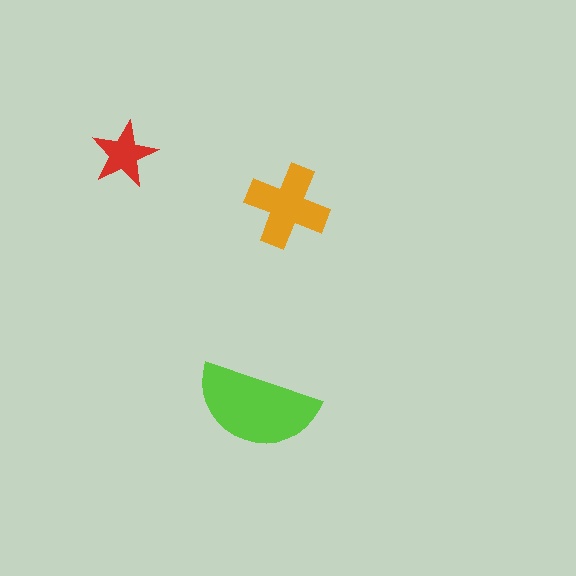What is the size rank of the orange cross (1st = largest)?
2nd.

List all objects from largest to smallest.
The lime semicircle, the orange cross, the red star.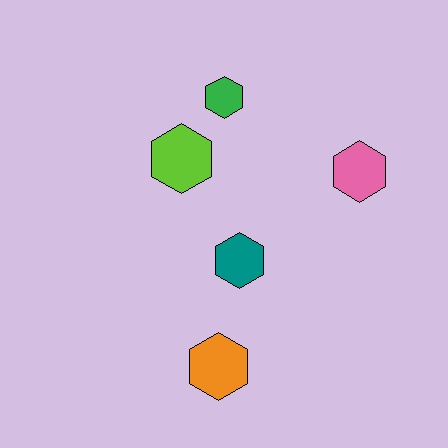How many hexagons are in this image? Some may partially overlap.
There are 5 hexagons.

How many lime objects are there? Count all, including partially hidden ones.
There is 1 lime object.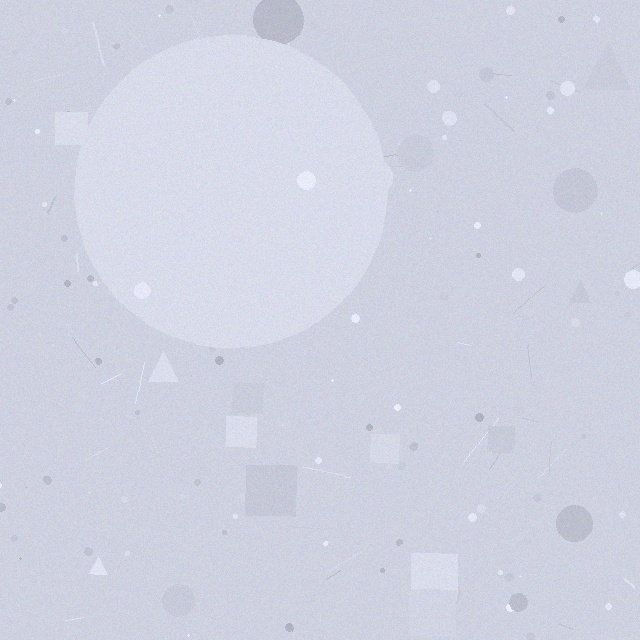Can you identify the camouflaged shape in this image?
The camouflaged shape is a circle.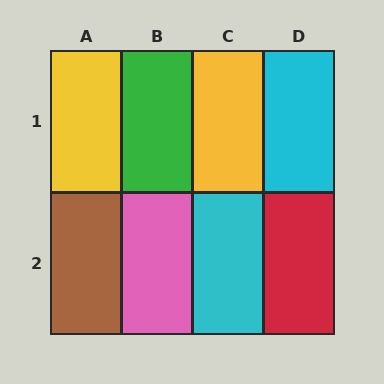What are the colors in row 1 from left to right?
Yellow, green, yellow, cyan.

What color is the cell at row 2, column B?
Pink.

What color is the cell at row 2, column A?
Brown.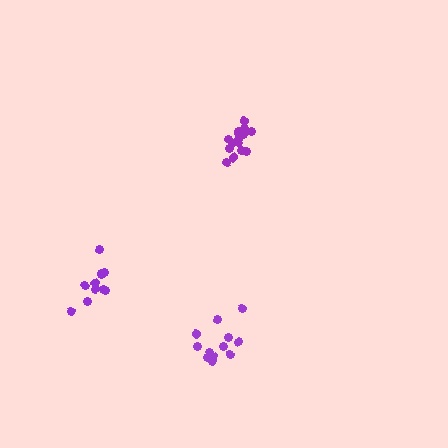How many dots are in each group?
Group 1: 12 dots, Group 2: 15 dots, Group 3: 11 dots (38 total).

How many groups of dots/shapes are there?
There are 3 groups.